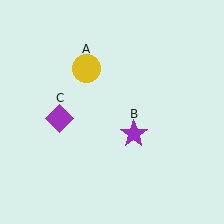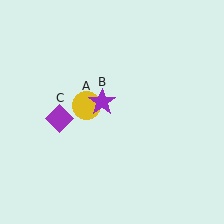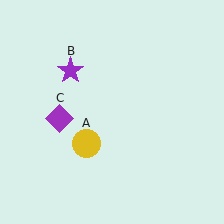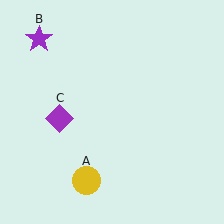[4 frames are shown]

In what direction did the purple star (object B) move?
The purple star (object B) moved up and to the left.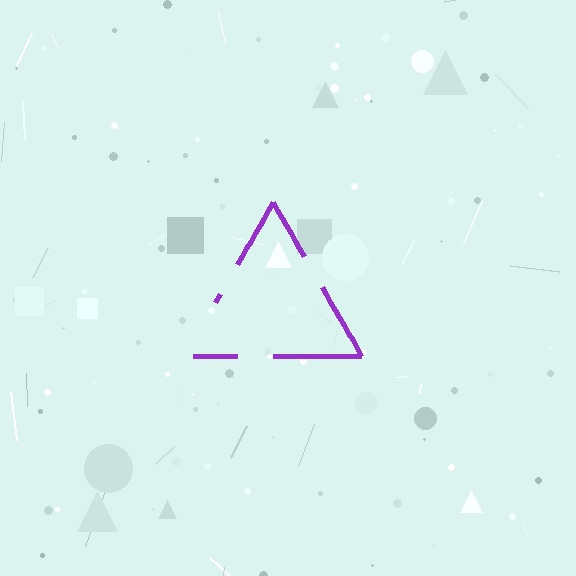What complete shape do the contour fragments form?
The contour fragments form a triangle.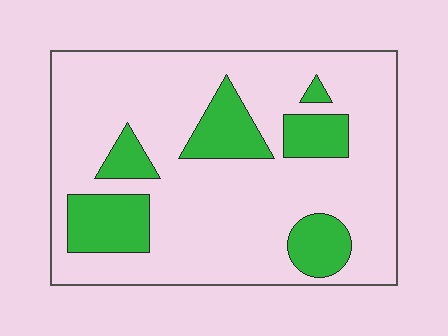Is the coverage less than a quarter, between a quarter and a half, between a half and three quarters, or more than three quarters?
Less than a quarter.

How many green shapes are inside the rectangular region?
6.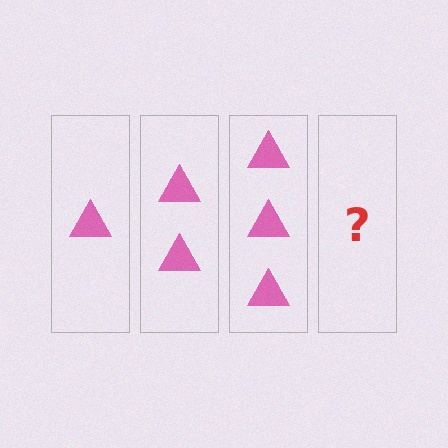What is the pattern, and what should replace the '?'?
The pattern is that each step adds one more triangle. The '?' should be 4 triangles.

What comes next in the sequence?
The next element should be 4 triangles.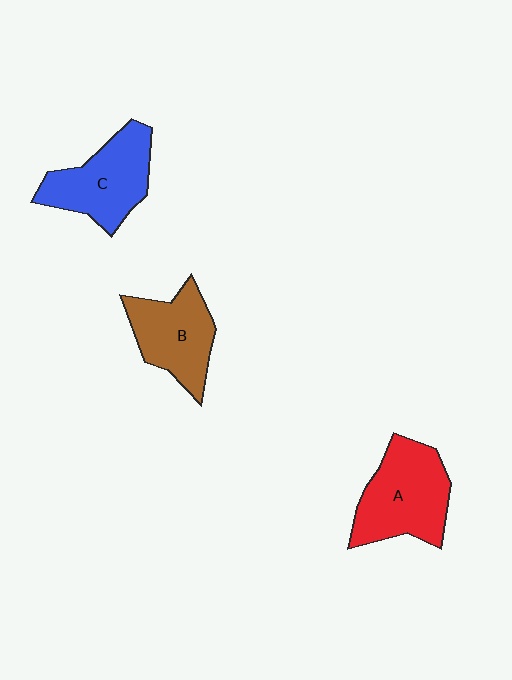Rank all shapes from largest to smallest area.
From largest to smallest: A (red), C (blue), B (brown).